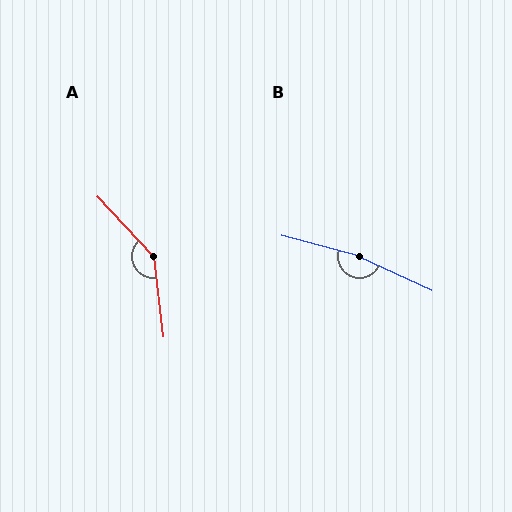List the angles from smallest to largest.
A (144°), B (170°).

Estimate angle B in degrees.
Approximately 170 degrees.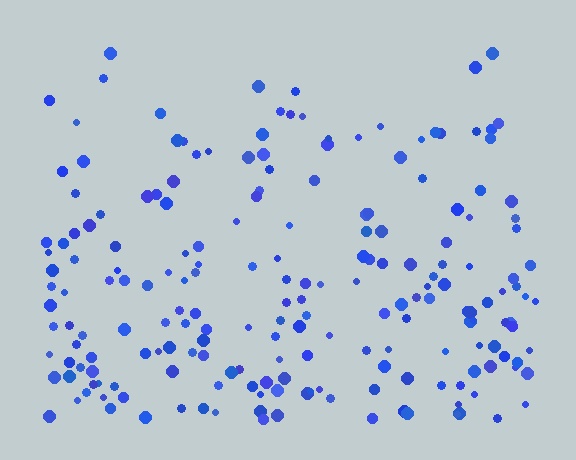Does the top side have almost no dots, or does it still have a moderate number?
Still a moderate number, just noticeably fewer than the bottom.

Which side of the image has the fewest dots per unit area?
The top.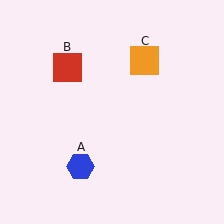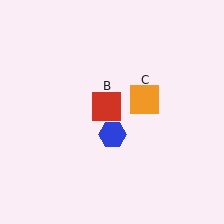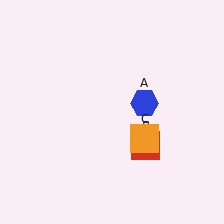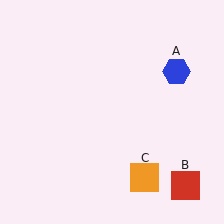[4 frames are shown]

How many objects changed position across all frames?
3 objects changed position: blue hexagon (object A), red square (object B), orange square (object C).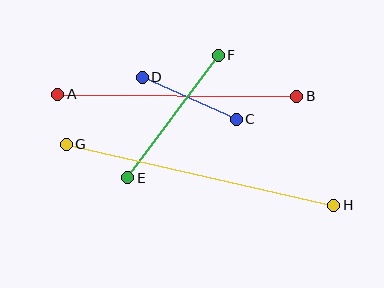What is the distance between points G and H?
The distance is approximately 275 pixels.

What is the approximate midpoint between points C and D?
The midpoint is at approximately (189, 98) pixels.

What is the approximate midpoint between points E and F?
The midpoint is at approximately (173, 116) pixels.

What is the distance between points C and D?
The distance is approximately 103 pixels.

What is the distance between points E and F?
The distance is approximately 152 pixels.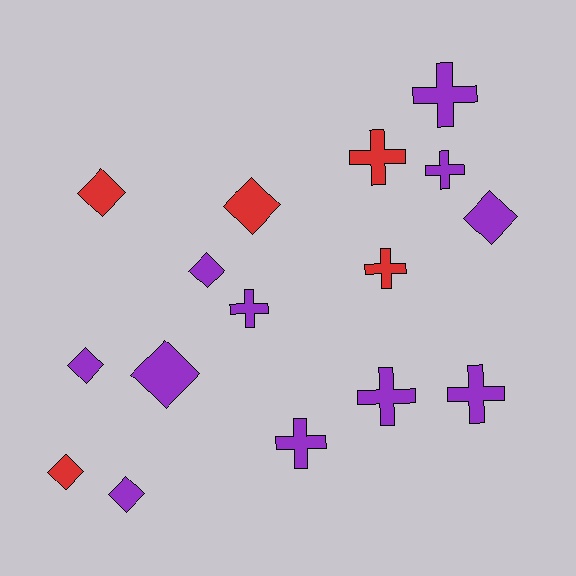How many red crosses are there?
There are 2 red crosses.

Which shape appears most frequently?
Cross, with 8 objects.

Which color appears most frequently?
Purple, with 11 objects.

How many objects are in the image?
There are 16 objects.